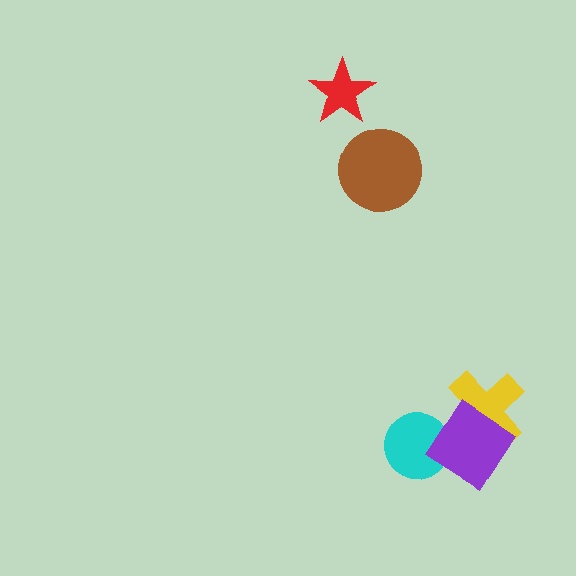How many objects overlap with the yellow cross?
1 object overlaps with the yellow cross.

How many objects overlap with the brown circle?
0 objects overlap with the brown circle.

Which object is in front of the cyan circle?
The purple diamond is in front of the cyan circle.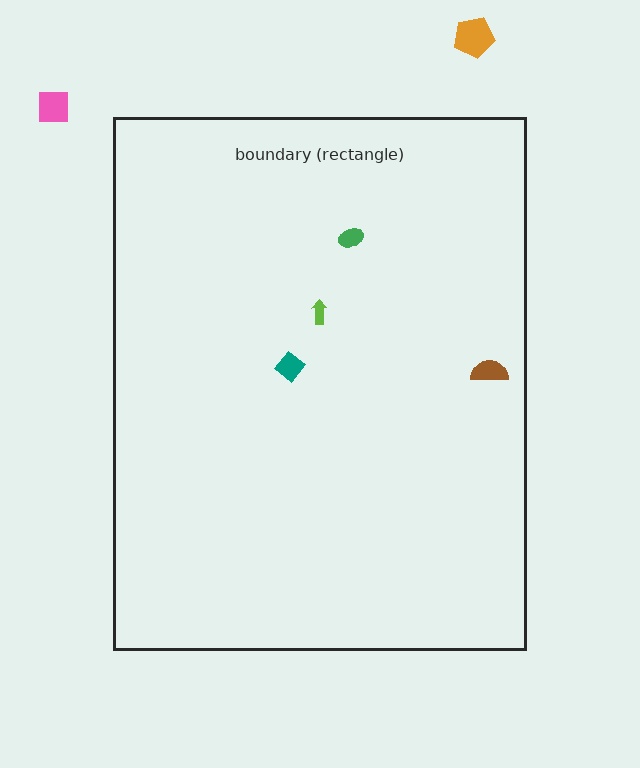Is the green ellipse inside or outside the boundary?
Inside.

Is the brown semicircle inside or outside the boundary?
Inside.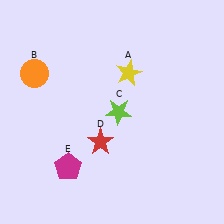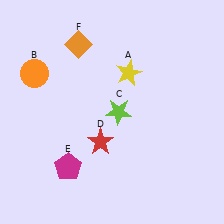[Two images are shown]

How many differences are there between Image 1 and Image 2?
There is 1 difference between the two images.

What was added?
An orange diamond (F) was added in Image 2.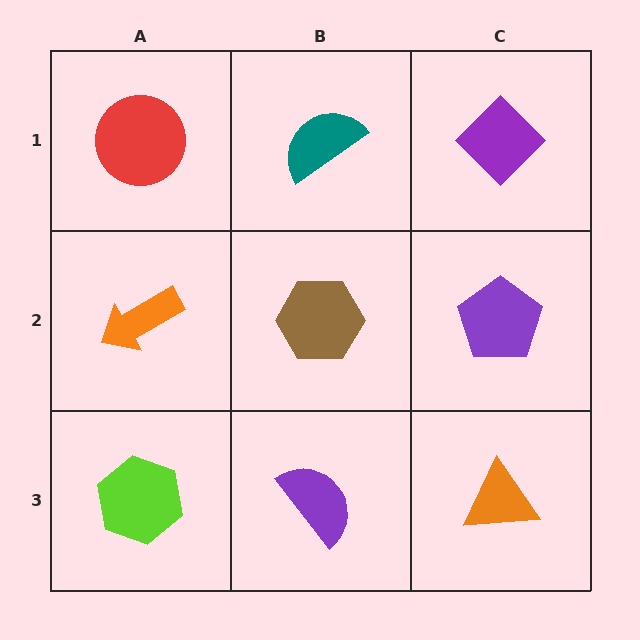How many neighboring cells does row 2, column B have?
4.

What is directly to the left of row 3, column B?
A lime hexagon.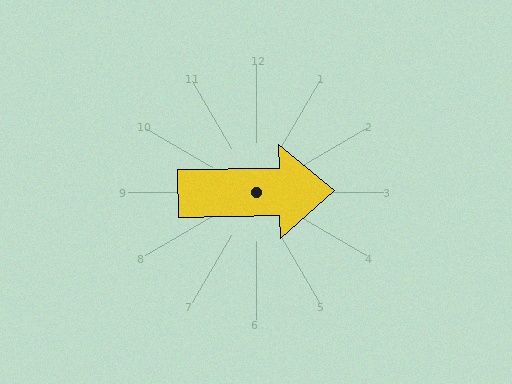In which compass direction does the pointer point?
East.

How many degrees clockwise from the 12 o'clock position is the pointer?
Approximately 89 degrees.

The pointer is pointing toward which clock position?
Roughly 3 o'clock.